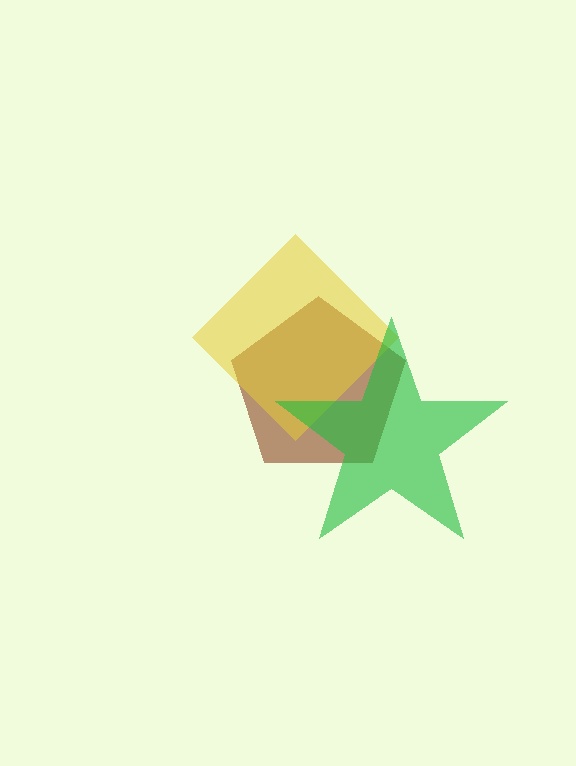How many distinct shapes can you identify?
There are 3 distinct shapes: a brown pentagon, a yellow diamond, a green star.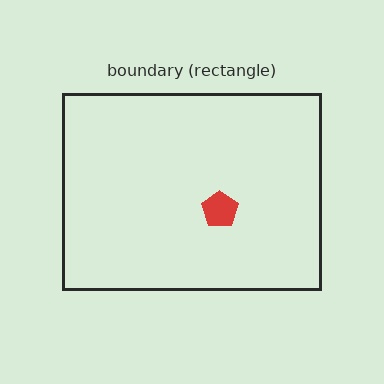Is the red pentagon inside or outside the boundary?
Inside.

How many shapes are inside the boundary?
1 inside, 0 outside.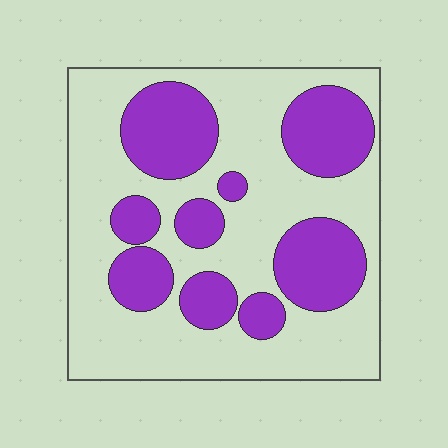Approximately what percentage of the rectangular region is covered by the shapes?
Approximately 35%.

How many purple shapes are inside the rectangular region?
9.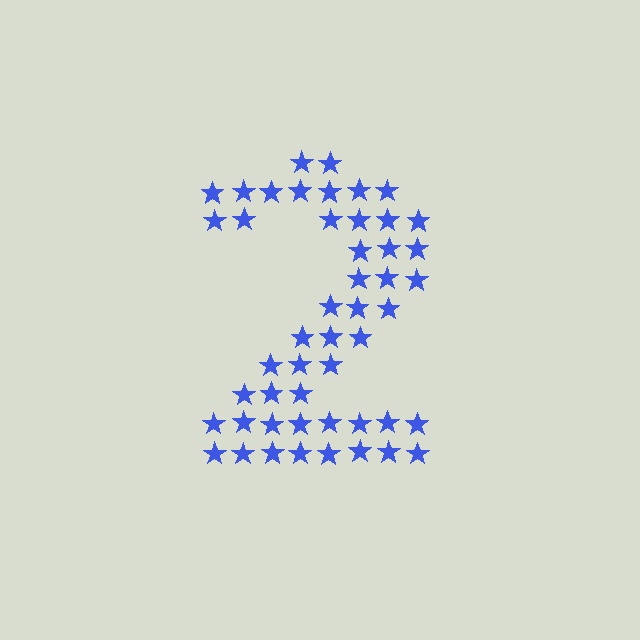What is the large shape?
The large shape is the digit 2.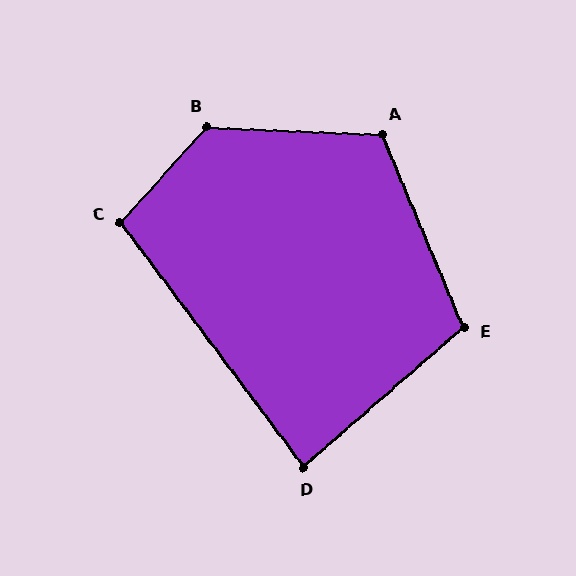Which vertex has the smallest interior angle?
D, at approximately 86 degrees.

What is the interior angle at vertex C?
Approximately 101 degrees (obtuse).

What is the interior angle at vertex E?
Approximately 108 degrees (obtuse).